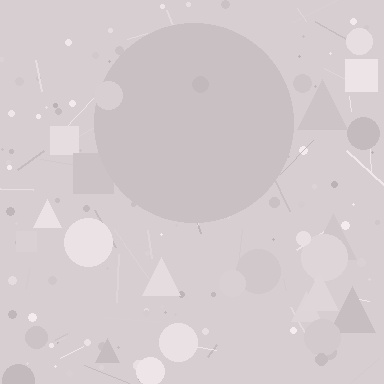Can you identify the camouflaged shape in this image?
The camouflaged shape is a circle.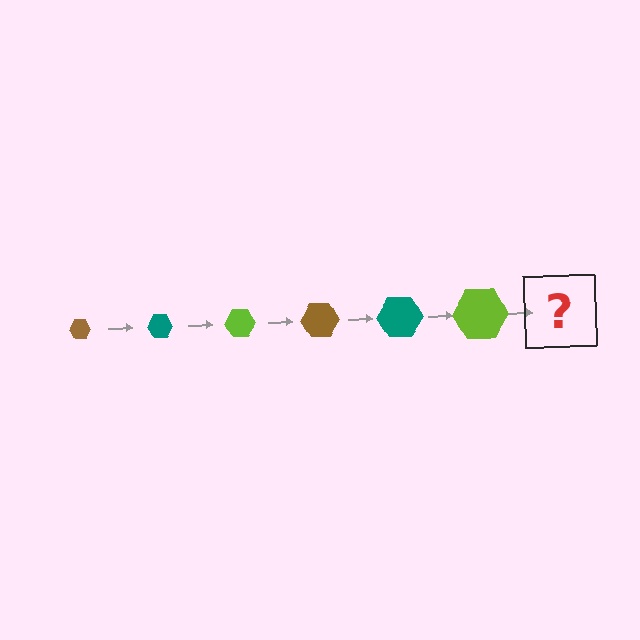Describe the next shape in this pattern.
It should be a brown hexagon, larger than the previous one.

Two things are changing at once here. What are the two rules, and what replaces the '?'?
The two rules are that the hexagon grows larger each step and the color cycles through brown, teal, and lime. The '?' should be a brown hexagon, larger than the previous one.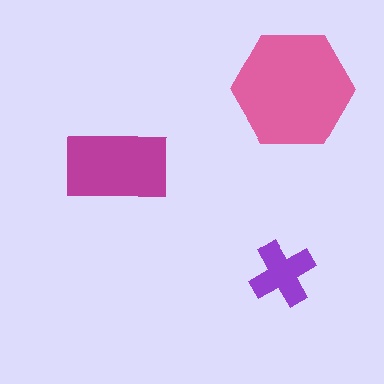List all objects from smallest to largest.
The purple cross, the magenta rectangle, the pink hexagon.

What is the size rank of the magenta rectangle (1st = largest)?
2nd.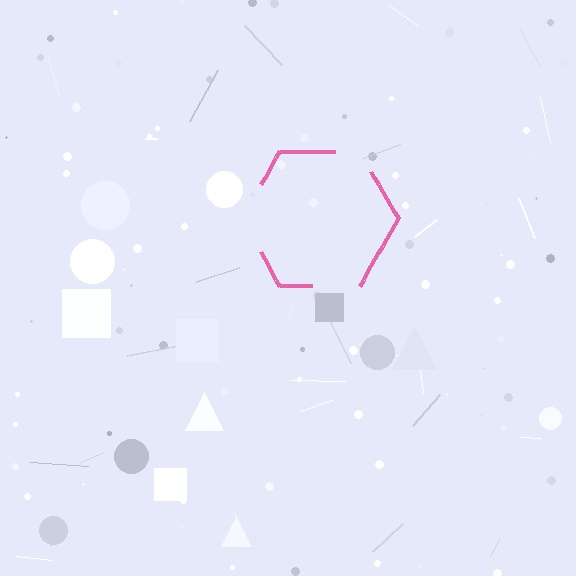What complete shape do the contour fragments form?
The contour fragments form a hexagon.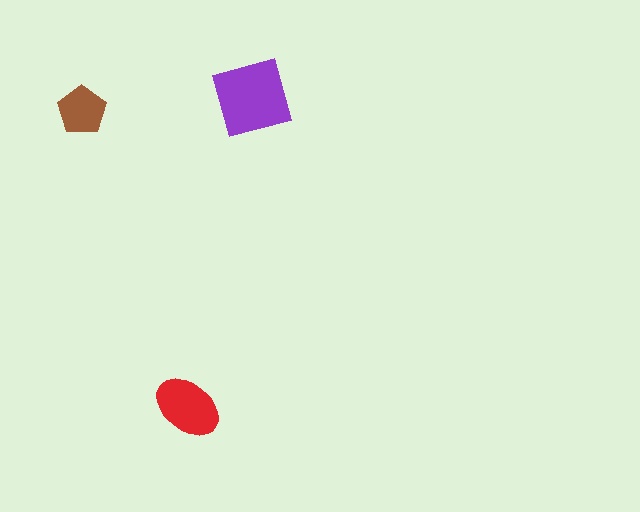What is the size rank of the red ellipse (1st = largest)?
2nd.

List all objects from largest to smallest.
The purple square, the red ellipse, the brown pentagon.